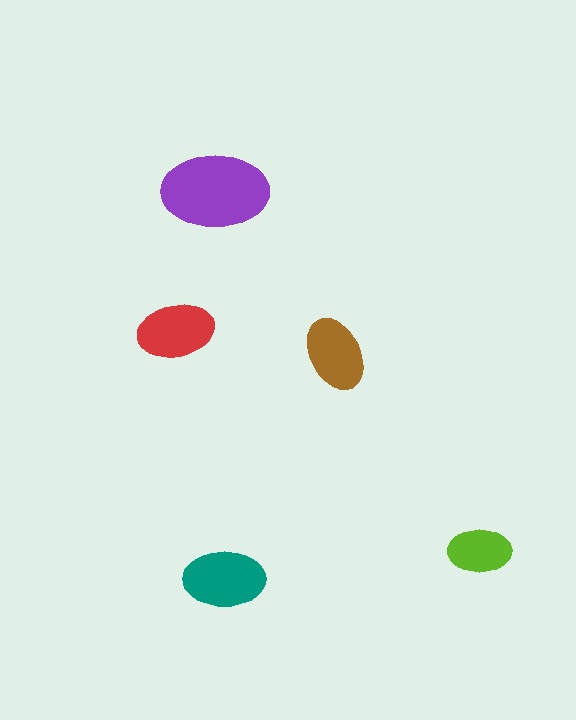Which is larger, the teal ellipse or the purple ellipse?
The purple one.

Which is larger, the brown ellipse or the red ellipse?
The red one.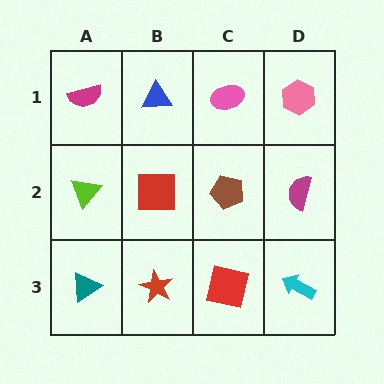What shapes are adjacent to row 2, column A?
A magenta semicircle (row 1, column A), a teal triangle (row 3, column A), a red square (row 2, column B).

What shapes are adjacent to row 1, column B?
A red square (row 2, column B), a magenta semicircle (row 1, column A), a pink ellipse (row 1, column C).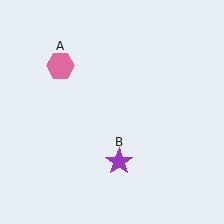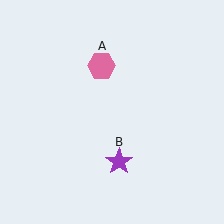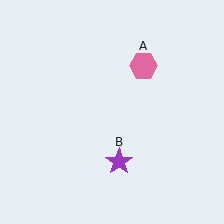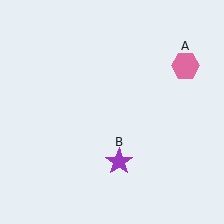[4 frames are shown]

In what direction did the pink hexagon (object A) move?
The pink hexagon (object A) moved right.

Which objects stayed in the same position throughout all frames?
Purple star (object B) remained stationary.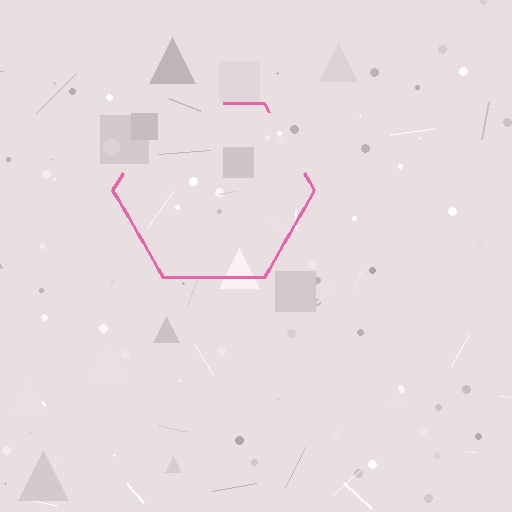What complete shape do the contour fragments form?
The contour fragments form a hexagon.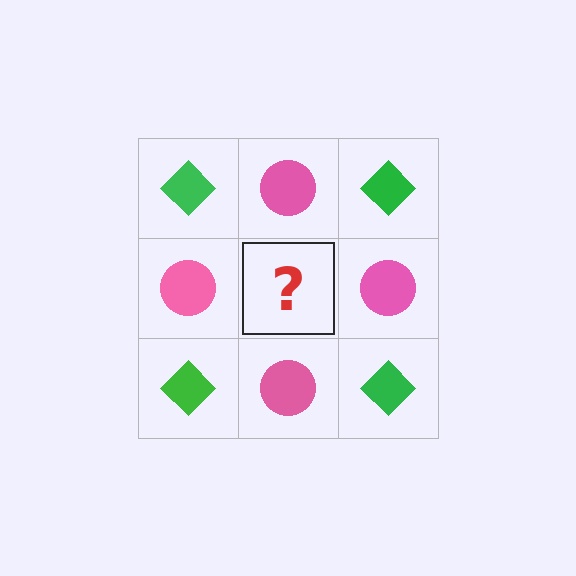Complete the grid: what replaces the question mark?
The question mark should be replaced with a green diamond.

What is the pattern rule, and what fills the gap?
The rule is that it alternates green diamond and pink circle in a checkerboard pattern. The gap should be filled with a green diamond.